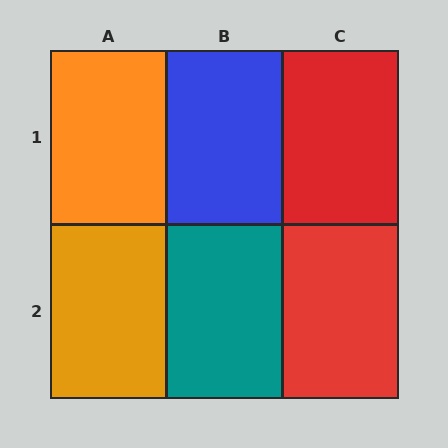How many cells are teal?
1 cell is teal.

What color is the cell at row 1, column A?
Orange.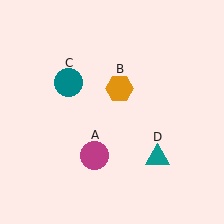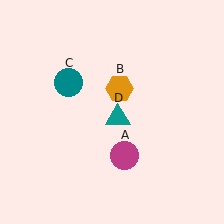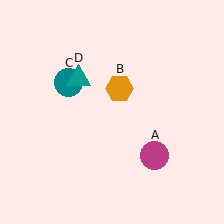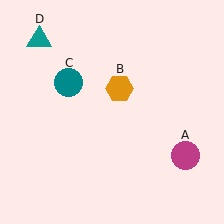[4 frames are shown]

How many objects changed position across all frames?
2 objects changed position: magenta circle (object A), teal triangle (object D).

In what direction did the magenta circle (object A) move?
The magenta circle (object A) moved right.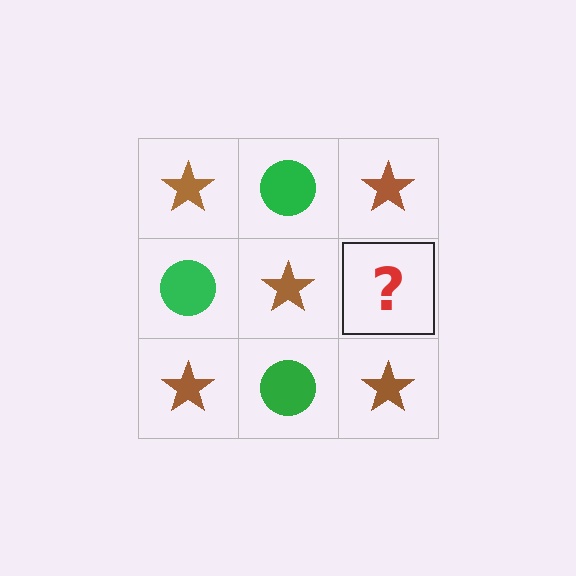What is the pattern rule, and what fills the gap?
The rule is that it alternates brown star and green circle in a checkerboard pattern. The gap should be filled with a green circle.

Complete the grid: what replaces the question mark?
The question mark should be replaced with a green circle.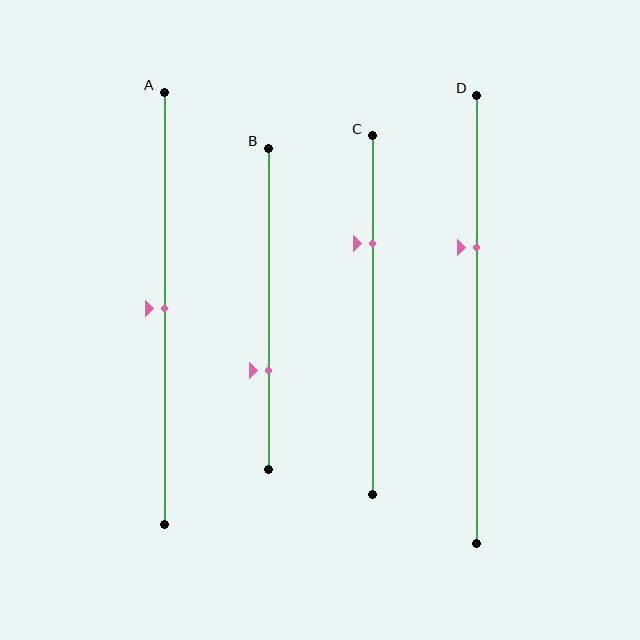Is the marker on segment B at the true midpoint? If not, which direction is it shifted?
No, the marker on segment B is shifted downward by about 19% of the segment length.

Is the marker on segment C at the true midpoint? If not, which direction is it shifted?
No, the marker on segment C is shifted upward by about 20% of the segment length.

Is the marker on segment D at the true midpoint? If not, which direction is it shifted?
No, the marker on segment D is shifted upward by about 16% of the segment length.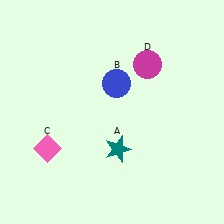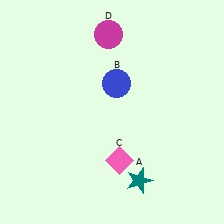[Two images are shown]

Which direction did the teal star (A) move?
The teal star (A) moved down.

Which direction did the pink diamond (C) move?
The pink diamond (C) moved right.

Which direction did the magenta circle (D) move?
The magenta circle (D) moved left.